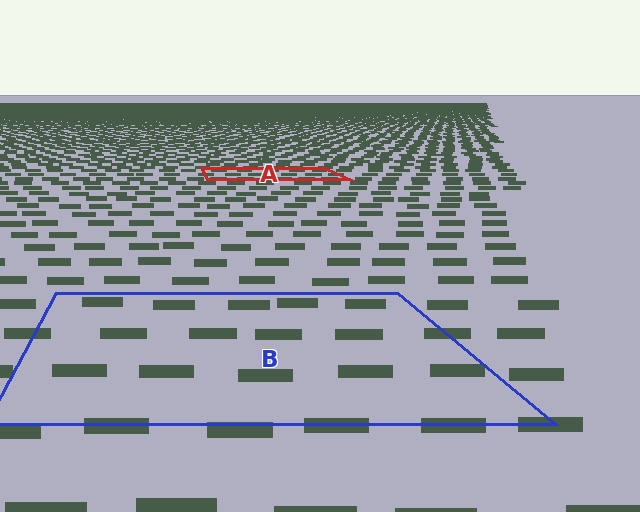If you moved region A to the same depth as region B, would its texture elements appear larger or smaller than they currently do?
They would appear larger. At a closer depth, the same texture elements are projected at a bigger on-screen size.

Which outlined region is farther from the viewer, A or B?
Region A is farther from the viewer — the texture elements inside it appear smaller and more densely packed.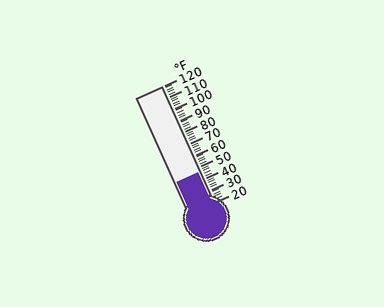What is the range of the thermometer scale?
The thermometer scale ranges from 20°F to 120°F.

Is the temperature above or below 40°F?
The temperature is above 40°F.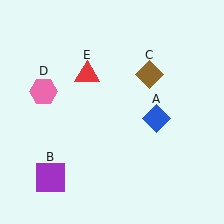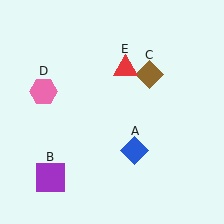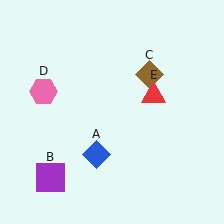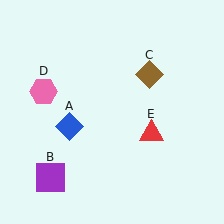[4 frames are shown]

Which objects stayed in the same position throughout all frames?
Purple square (object B) and brown diamond (object C) and pink hexagon (object D) remained stationary.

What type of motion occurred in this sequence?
The blue diamond (object A), red triangle (object E) rotated clockwise around the center of the scene.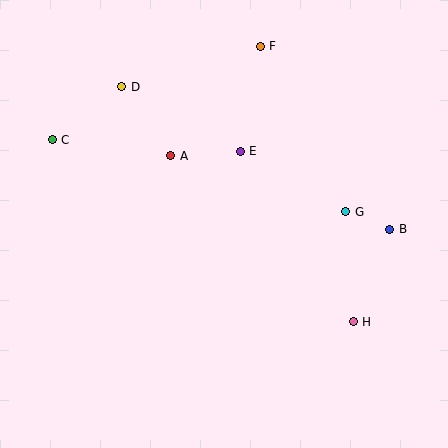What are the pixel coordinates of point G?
Point G is at (346, 212).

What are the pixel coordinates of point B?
Point B is at (390, 229).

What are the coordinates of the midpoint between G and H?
The midpoint between G and H is at (349, 267).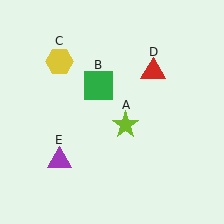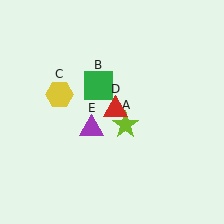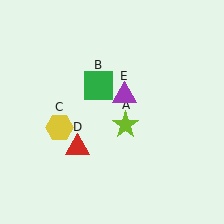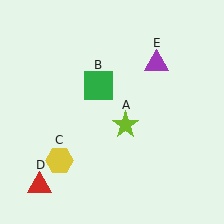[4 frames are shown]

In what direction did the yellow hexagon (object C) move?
The yellow hexagon (object C) moved down.